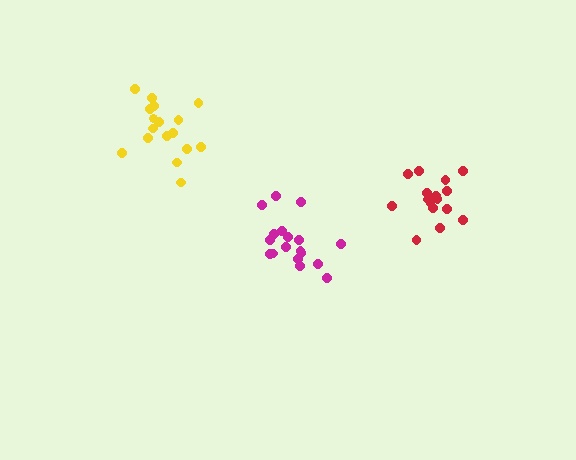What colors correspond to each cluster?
The clusters are colored: red, yellow, magenta.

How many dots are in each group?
Group 1: 17 dots, Group 2: 18 dots, Group 3: 18 dots (53 total).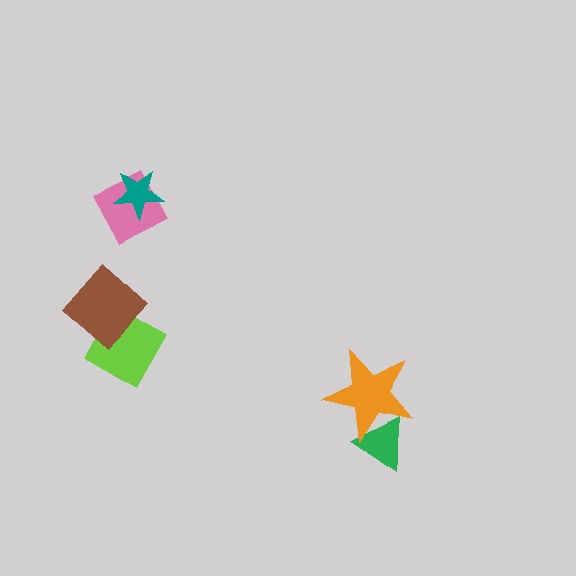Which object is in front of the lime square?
The brown diamond is in front of the lime square.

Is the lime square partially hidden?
Yes, it is partially covered by another shape.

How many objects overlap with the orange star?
1 object overlaps with the orange star.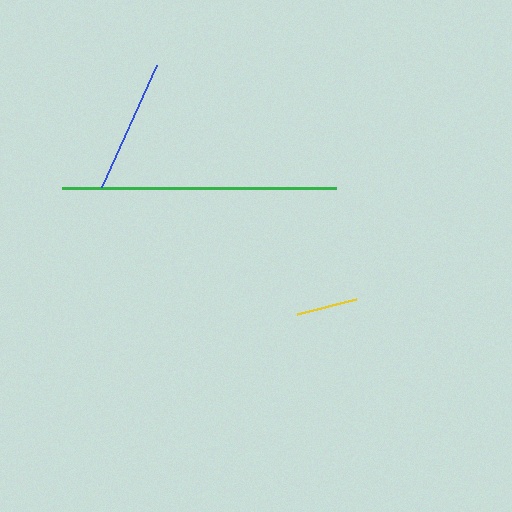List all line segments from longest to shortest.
From longest to shortest: green, blue, yellow.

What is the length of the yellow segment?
The yellow segment is approximately 61 pixels long.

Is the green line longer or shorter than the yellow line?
The green line is longer than the yellow line.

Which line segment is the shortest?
The yellow line is the shortest at approximately 61 pixels.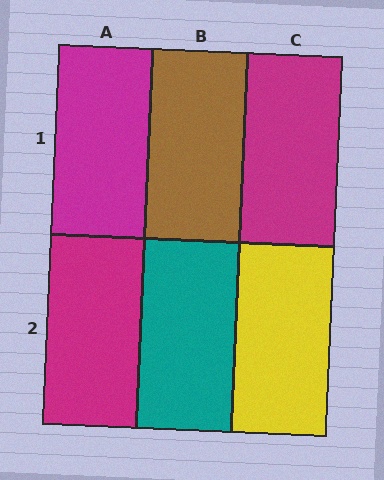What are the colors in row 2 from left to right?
Magenta, teal, yellow.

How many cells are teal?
1 cell is teal.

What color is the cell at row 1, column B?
Brown.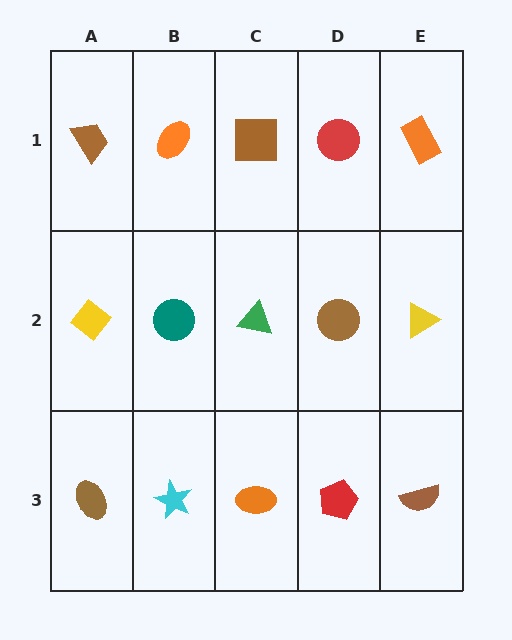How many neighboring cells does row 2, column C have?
4.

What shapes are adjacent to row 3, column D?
A brown circle (row 2, column D), an orange ellipse (row 3, column C), a brown semicircle (row 3, column E).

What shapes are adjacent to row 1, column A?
A yellow diamond (row 2, column A), an orange ellipse (row 1, column B).